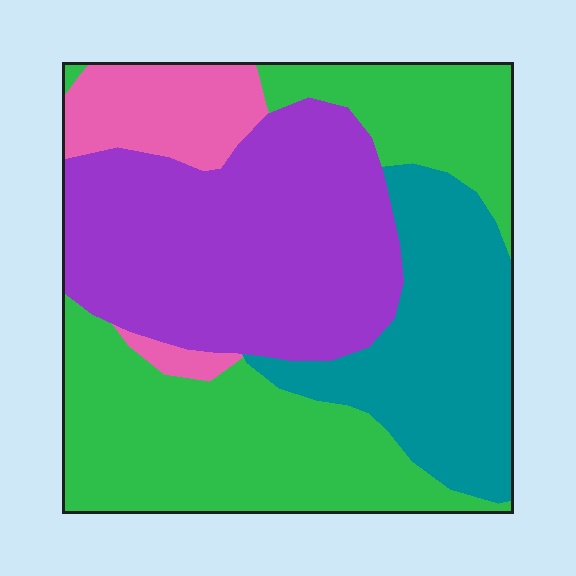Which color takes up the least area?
Pink, at roughly 10%.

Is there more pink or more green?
Green.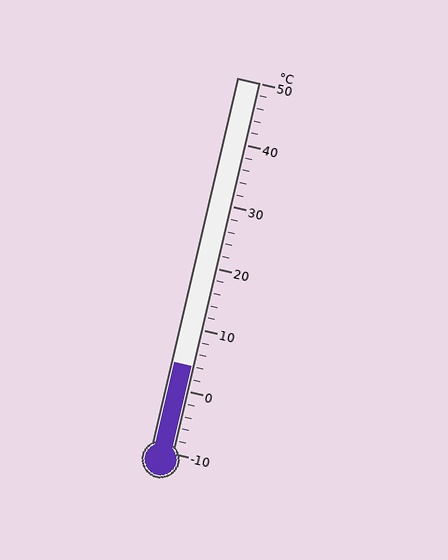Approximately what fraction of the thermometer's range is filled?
The thermometer is filled to approximately 25% of its range.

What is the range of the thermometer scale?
The thermometer scale ranges from -10°C to 50°C.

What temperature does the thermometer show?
The thermometer shows approximately 4°C.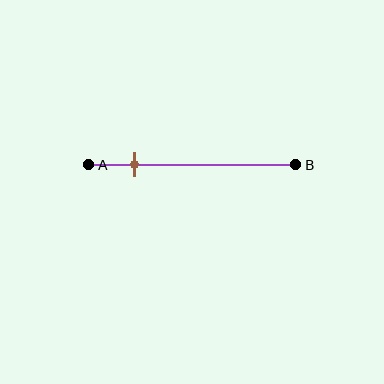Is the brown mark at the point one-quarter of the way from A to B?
Yes, the mark is approximately at the one-quarter point.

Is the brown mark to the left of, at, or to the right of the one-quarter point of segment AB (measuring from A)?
The brown mark is approximately at the one-quarter point of segment AB.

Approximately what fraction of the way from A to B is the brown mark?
The brown mark is approximately 20% of the way from A to B.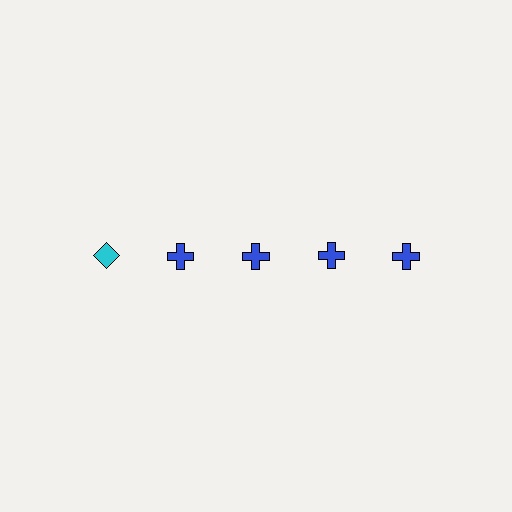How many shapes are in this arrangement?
There are 5 shapes arranged in a grid pattern.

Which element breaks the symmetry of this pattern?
The cyan diamond in the top row, leftmost column breaks the symmetry. All other shapes are blue crosses.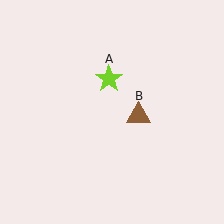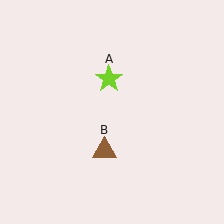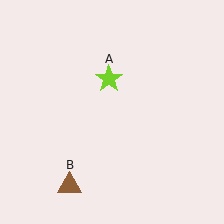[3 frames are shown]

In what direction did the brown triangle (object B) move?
The brown triangle (object B) moved down and to the left.